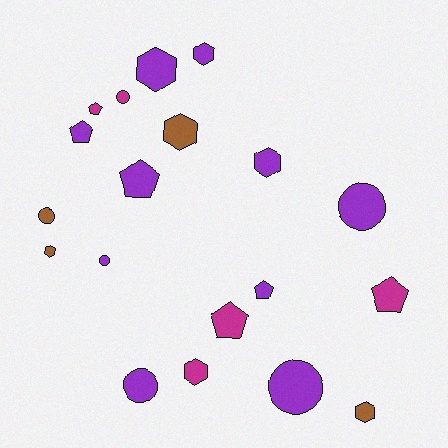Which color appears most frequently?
Purple, with 10 objects.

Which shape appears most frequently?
Hexagon, with 7 objects.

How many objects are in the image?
There are 19 objects.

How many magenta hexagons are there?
There is 1 magenta hexagon.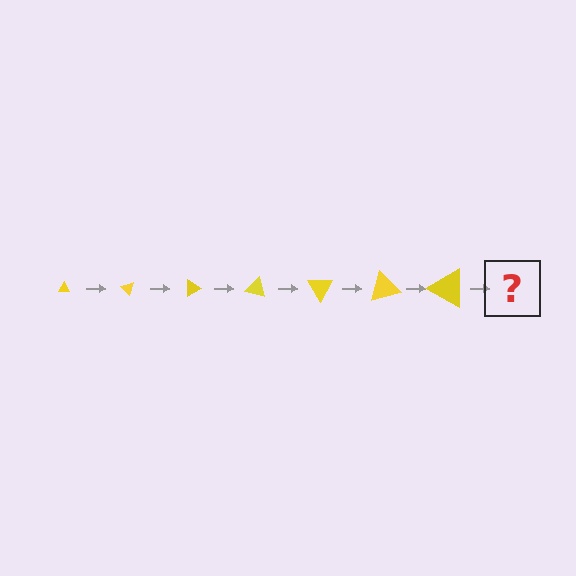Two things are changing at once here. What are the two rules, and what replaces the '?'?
The two rules are that the triangle grows larger each step and it rotates 45 degrees each step. The '?' should be a triangle, larger than the previous one and rotated 315 degrees from the start.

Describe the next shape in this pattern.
It should be a triangle, larger than the previous one and rotated 315 degrees from the start.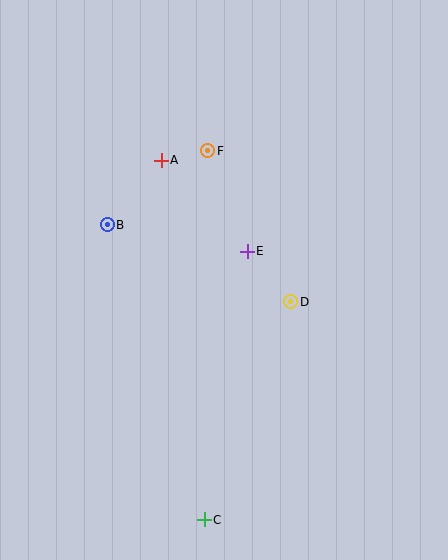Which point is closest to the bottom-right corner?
Point C is closest to the bottom-right corner.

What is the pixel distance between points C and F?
The distance between C and F is 369 pixels.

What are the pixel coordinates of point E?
Point E is at (247, 251).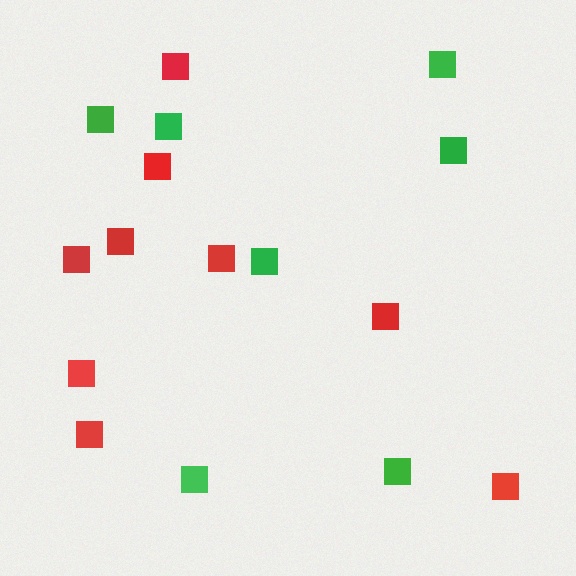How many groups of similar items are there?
There are 2 groups: one group of red squares (9) and one group of green squares (7).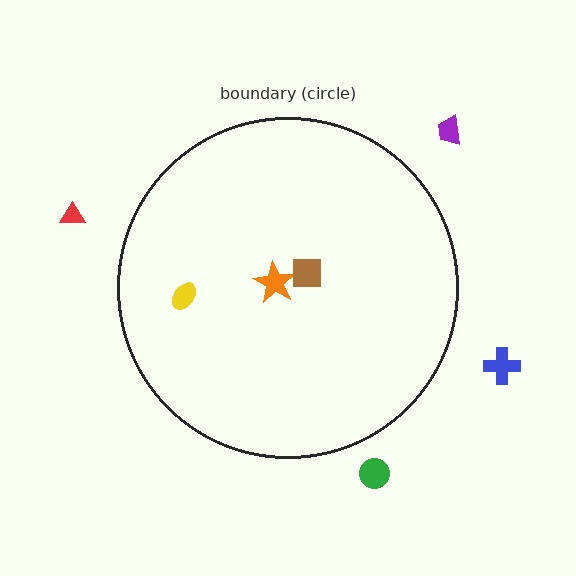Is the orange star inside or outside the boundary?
Inside.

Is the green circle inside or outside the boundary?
Outside.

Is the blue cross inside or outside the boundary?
Outside.